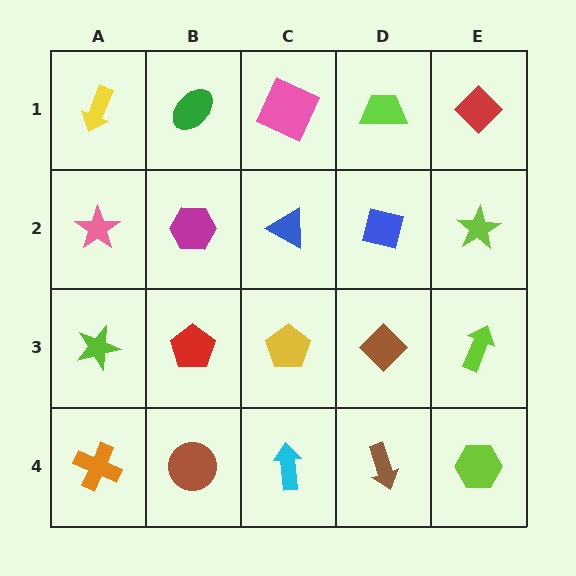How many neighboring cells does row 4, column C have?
3.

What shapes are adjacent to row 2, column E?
A red diamond (row 1, column E), a lime arrow (row 3, column E), a blue square (row 2, column D).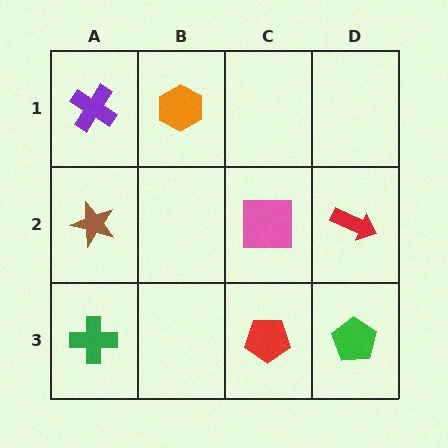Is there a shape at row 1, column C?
No, that cell is empty.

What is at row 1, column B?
An orange hexagon.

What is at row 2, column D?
A red arrow.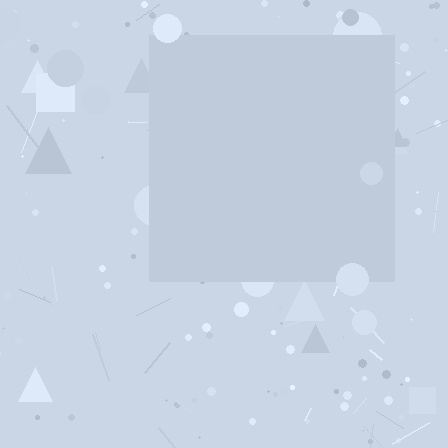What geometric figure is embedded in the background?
A square is embedded in the background.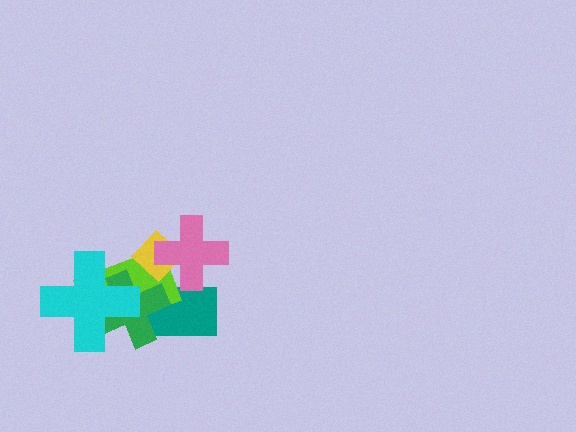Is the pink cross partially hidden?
No, no other shape covers it.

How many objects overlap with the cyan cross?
2 objects overlap with the cyan cross.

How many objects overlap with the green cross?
3 objects overlap with the green cross.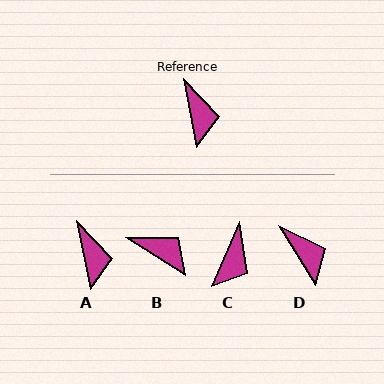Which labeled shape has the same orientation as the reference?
A.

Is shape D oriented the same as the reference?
No, it is off by about 21 degrees.